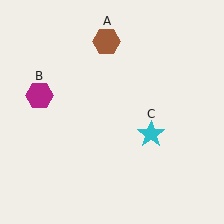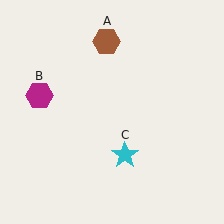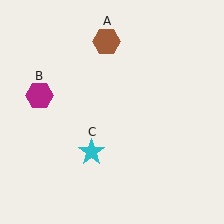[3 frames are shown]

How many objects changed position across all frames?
1 object changed position: cyan star (object C).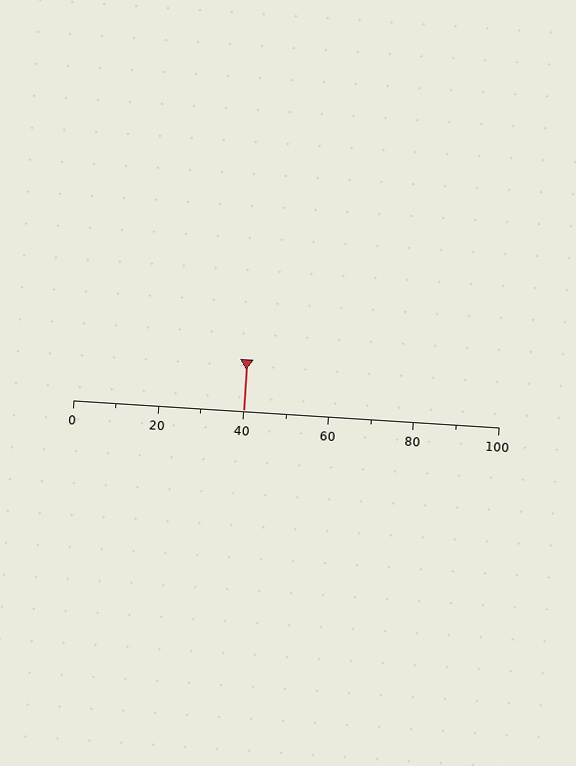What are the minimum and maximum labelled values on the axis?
The axis runs from 0 to 100.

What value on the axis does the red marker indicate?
The marker indicates approximately 40.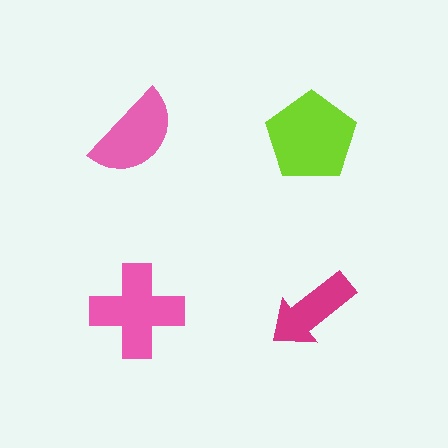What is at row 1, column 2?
A lime pentagon.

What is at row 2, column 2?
A magenta arrow.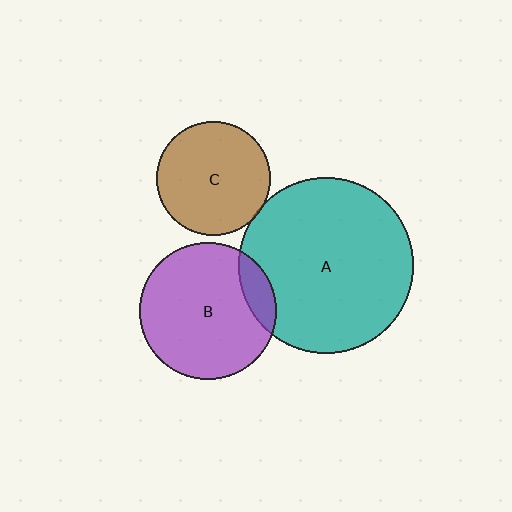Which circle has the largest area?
Circle A (teal).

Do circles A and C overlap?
Yes.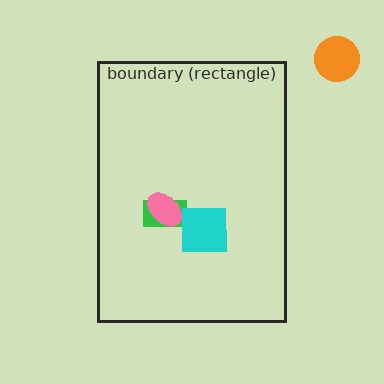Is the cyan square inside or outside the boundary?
Inside.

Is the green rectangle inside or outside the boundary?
Inside.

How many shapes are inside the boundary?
3 inside, 1 outside.